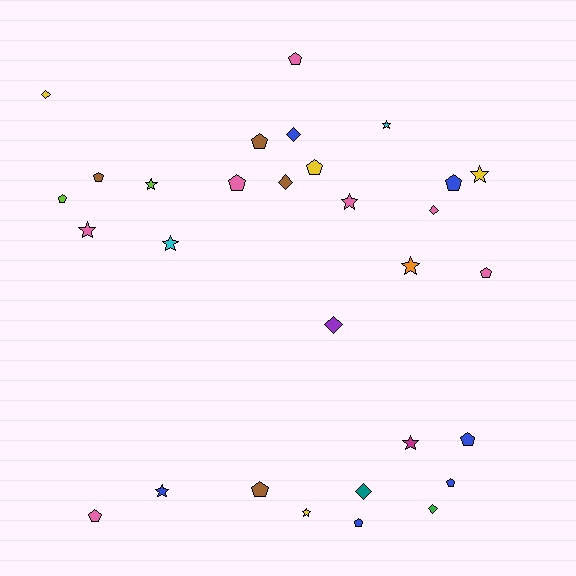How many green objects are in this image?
There is 1 green object.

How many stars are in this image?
There are 10 stars.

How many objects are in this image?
There are 30 objects.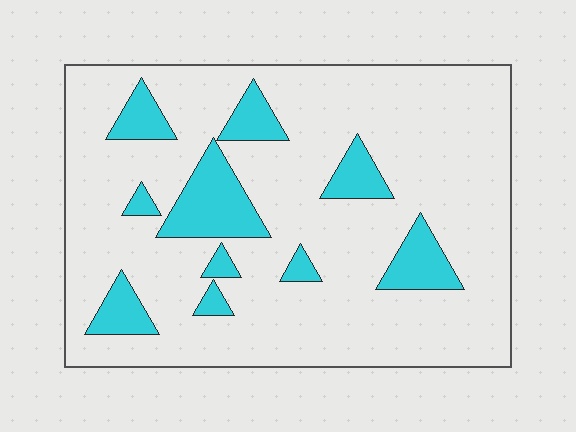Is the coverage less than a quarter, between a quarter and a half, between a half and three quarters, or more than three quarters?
Less than a quarter.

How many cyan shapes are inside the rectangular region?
10.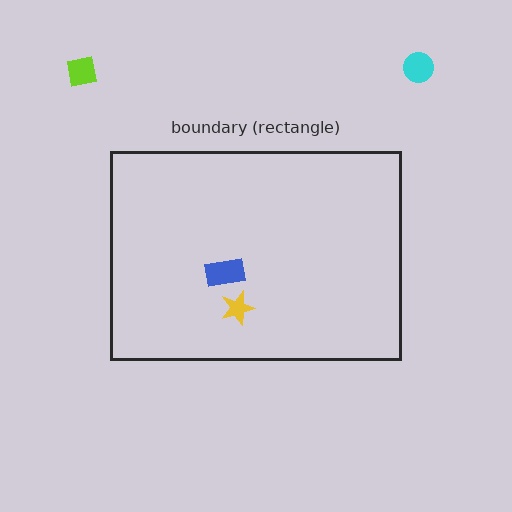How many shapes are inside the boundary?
2 inside, 2 outside.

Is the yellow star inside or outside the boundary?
Inside.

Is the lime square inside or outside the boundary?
Outside.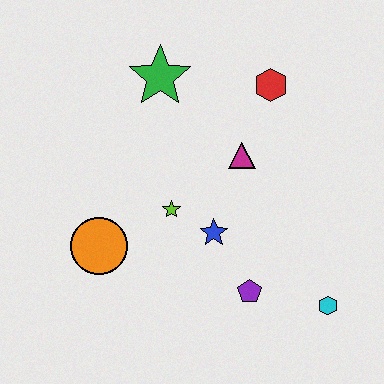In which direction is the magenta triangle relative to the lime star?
The magenta triangle is to the right of the lime star.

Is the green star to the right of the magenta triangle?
No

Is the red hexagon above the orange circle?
Yes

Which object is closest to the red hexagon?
The magenta triangle is closest to the red hexagon.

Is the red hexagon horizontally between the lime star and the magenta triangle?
No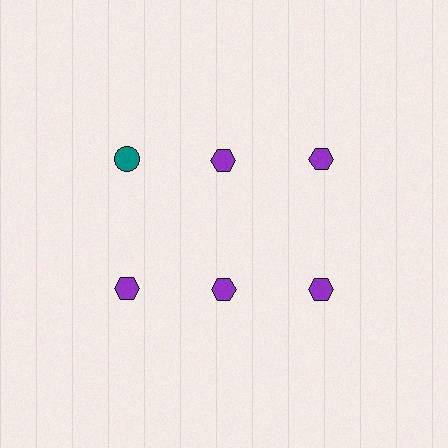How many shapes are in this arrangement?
There are 6 shapes arranged in a grid pattern.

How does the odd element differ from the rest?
It differs in both color (teal instead of purple) and shape (circle instead of hexagon).